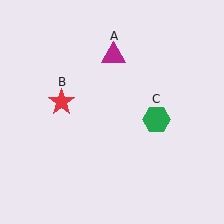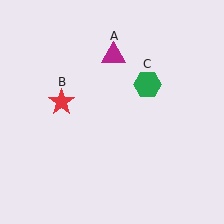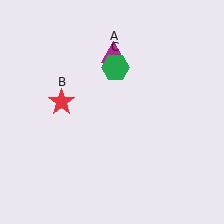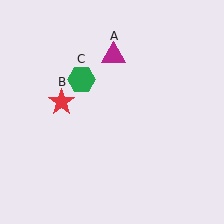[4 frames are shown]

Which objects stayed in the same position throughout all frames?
Magenta triangle (object A) and red star (object B) remained stationary.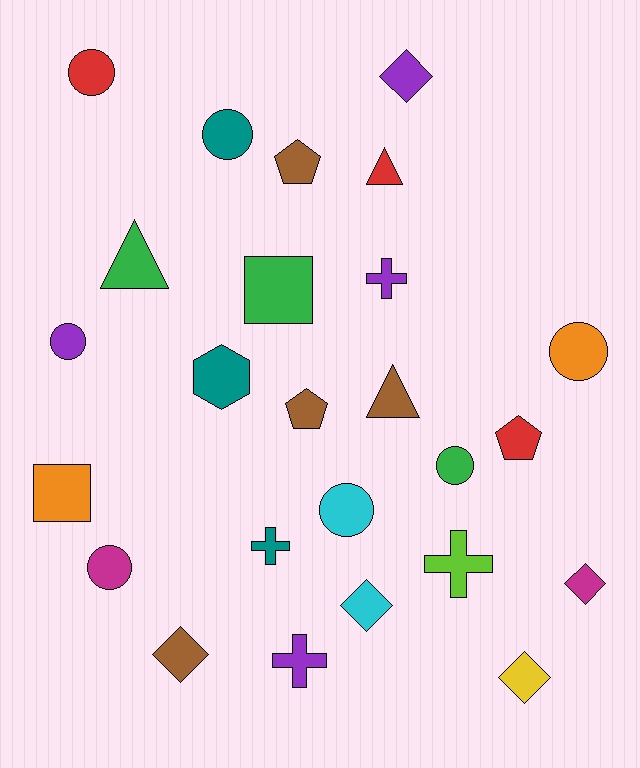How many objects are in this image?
There are 25 objects.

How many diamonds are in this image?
There are 5 diamonds.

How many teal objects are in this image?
There are 3 teal objects.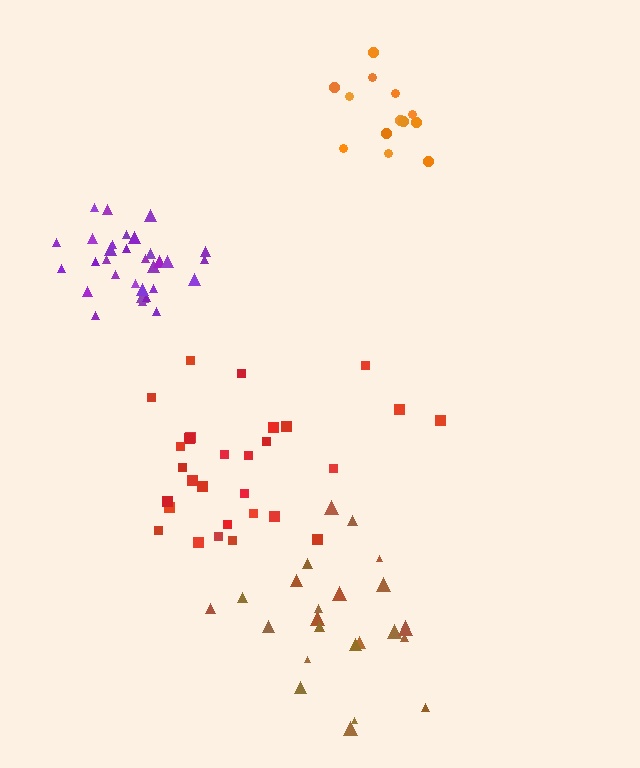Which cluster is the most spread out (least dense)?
Red.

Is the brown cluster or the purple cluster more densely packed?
Purple.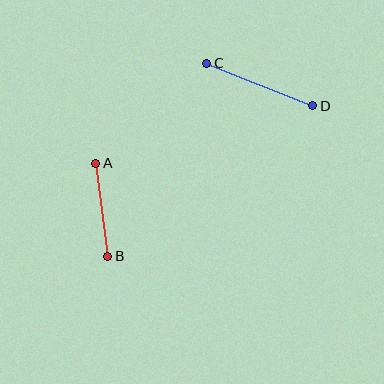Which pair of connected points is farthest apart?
Points C and D are farthest apart.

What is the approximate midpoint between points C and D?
The midpoint is at approximately (260, 84) pixels.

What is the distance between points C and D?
The distance is approximately 114 pixels.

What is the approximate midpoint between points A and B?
The midpoint is at approximately (102, 210) pixels.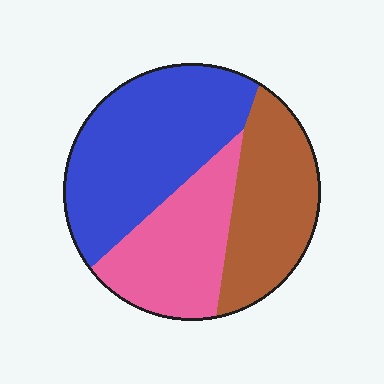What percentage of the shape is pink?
Pink covers roughly 30% of the shape.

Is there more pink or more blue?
Blue.